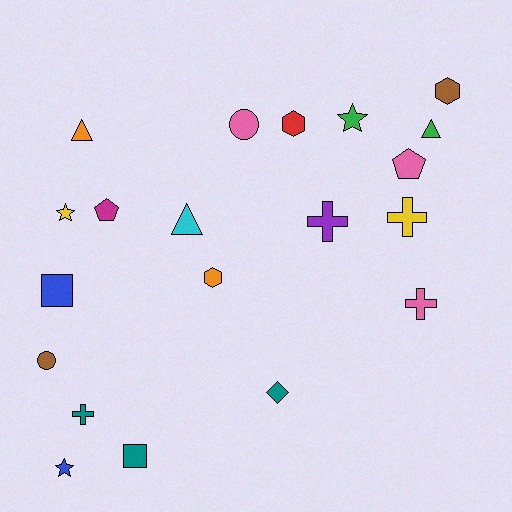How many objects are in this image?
There are 20 objects.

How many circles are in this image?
There are 2 circles.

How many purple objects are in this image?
There is 1 purple object.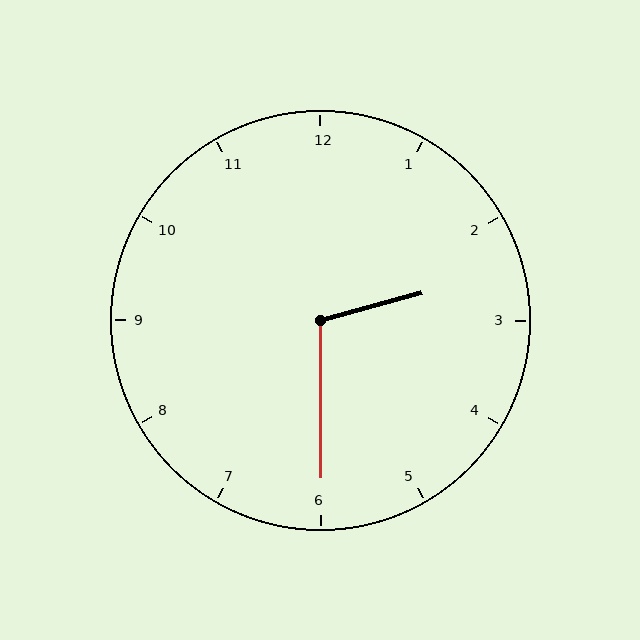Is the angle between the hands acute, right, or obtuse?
It is obtuse.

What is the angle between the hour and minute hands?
Approximately 105 degrees.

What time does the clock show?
2:30.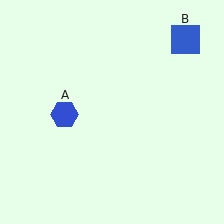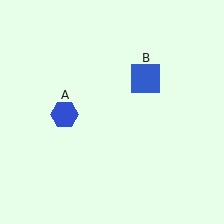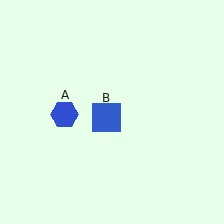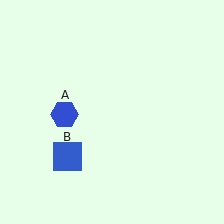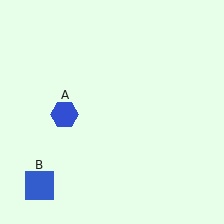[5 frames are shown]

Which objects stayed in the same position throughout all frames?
Blue hexagon (object A) remained stationary.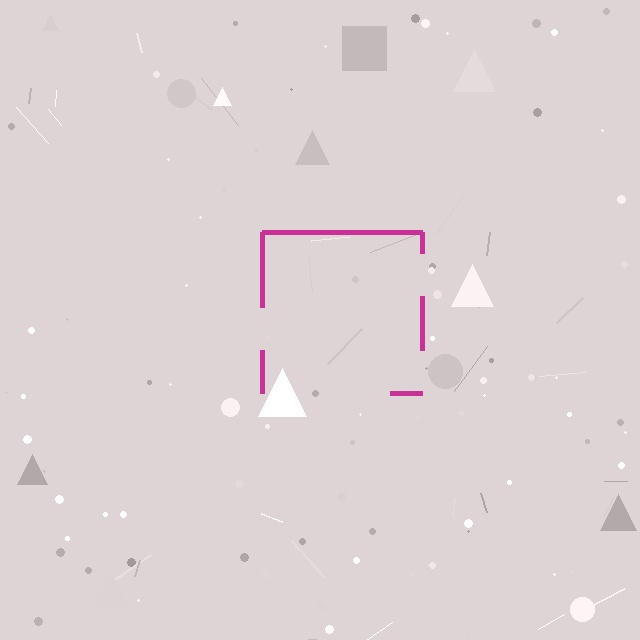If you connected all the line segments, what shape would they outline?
They would outline a square.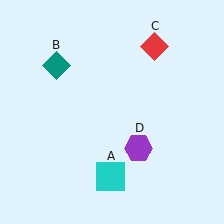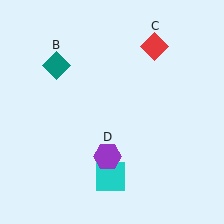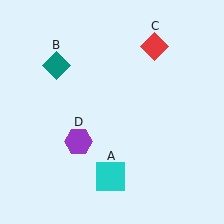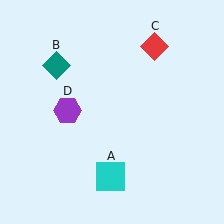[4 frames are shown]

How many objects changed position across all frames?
1 object changed position: purple hexagon (object D).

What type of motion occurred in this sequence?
The purple hexagon (object D) rotated clockwise around the center of the scene.